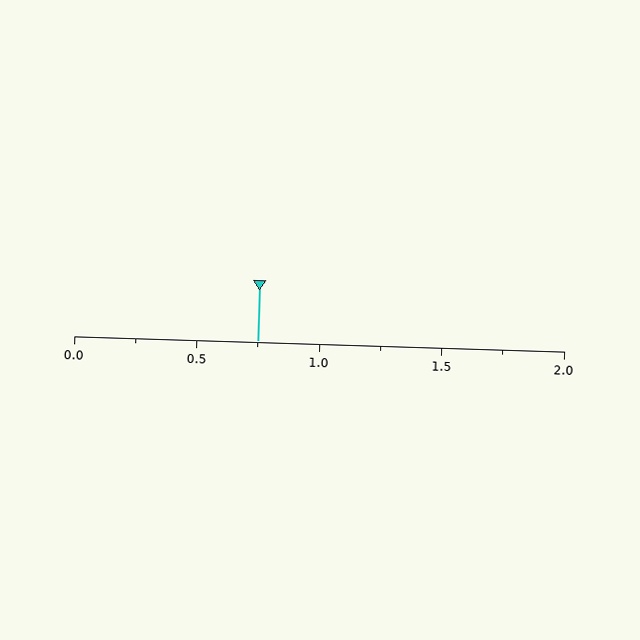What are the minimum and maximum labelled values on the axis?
The axis runs from 0.0 to 2.0.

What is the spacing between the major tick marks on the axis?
The major ticks are spaced 0.5 apart.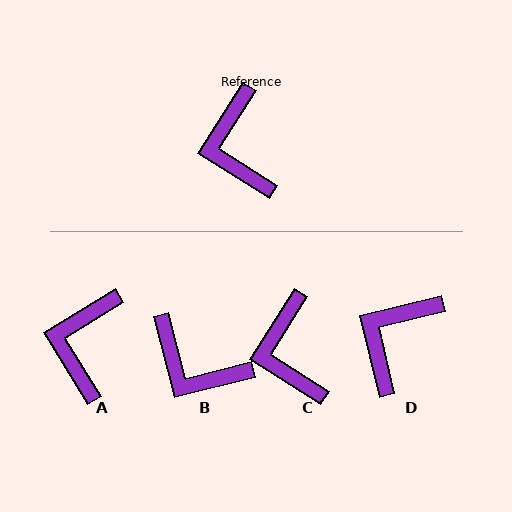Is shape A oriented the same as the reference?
No, it is off by about 26 degrees.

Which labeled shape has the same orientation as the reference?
C.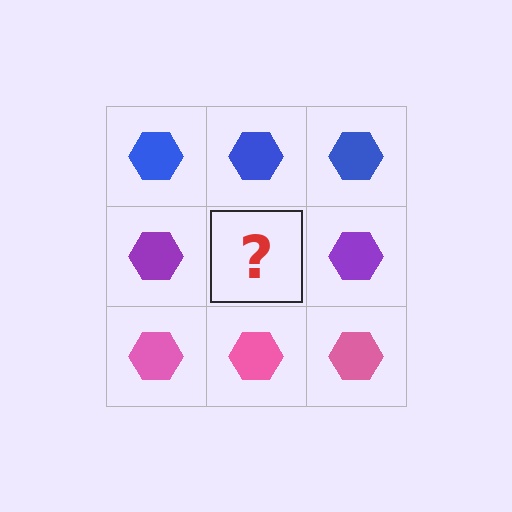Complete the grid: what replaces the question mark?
The question mark should be replaced with a purple hexagon.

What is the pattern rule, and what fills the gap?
The rule is that each row has a consistent color. The gap should be filled with a purple hexagon.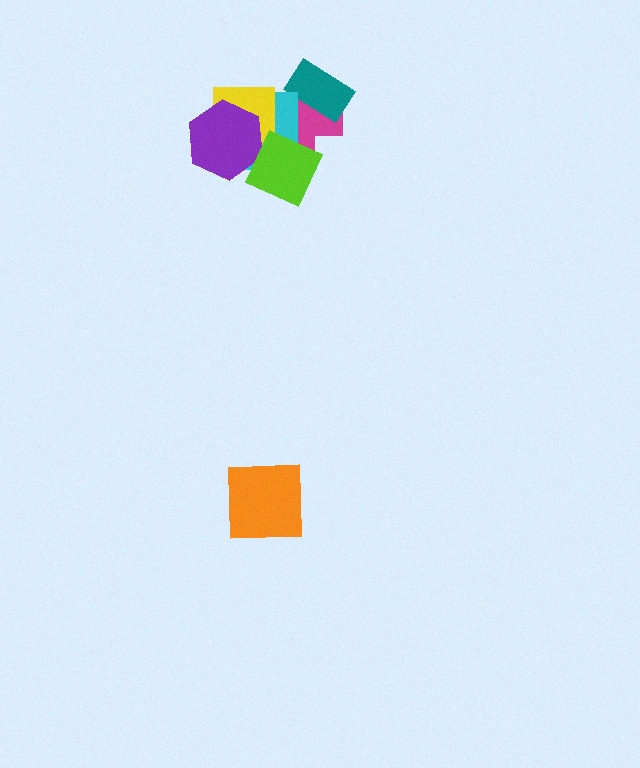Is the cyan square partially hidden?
Yes, it is partially covered by another shape.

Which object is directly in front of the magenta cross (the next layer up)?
The teal rectangle is directly in front of the magenta cross.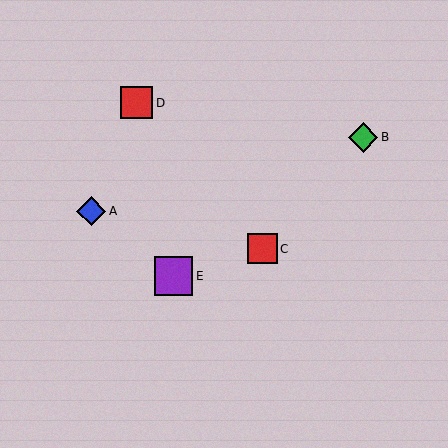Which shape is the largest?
The purple square (labeled E) is the largest.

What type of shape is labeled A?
Shape A is a blue diamond.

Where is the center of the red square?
The center of the red square is at (137, 103).